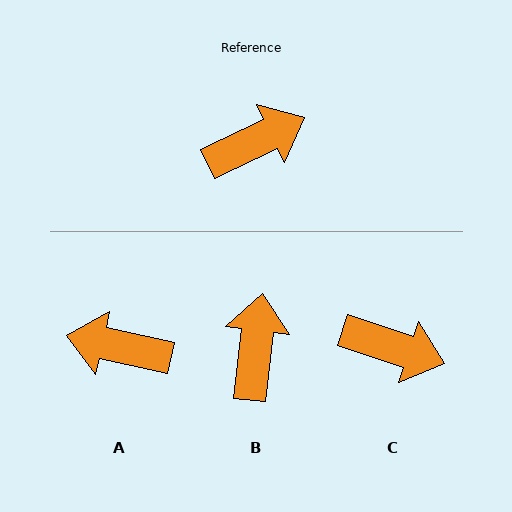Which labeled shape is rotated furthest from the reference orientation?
A, about 142 degrees away.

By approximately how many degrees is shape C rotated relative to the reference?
Approximately 44 degrees clockwise.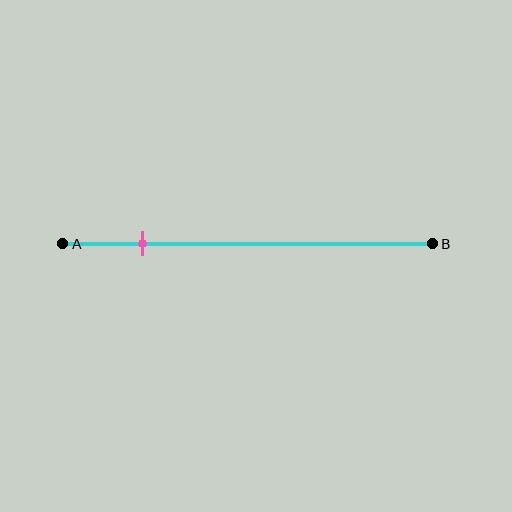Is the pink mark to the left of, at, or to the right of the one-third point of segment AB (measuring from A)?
The pink mark is to the left of the one-third point of segment AB.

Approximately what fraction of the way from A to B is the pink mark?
The pink mark is approximately 20% of the way from A to B.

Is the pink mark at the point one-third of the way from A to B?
No, the mark is at about 20% from A, not at the 33% one-third point.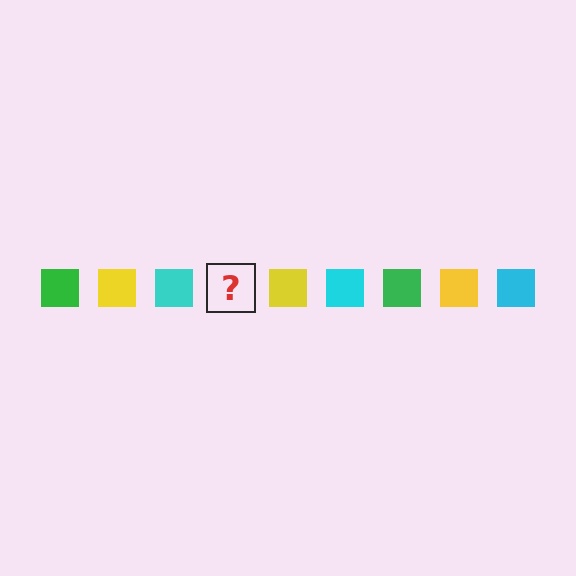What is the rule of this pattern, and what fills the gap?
The rule is that the pattern cycles through green, yellow, cyan squares. The gap should be filled with a green square.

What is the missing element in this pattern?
The missing element is a green square.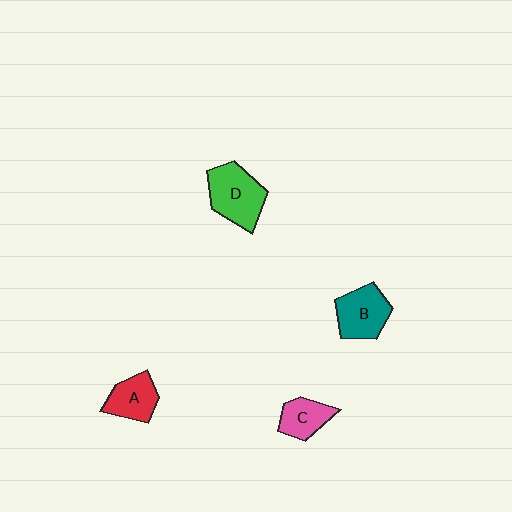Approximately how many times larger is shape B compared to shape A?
Approximately 1.2 times.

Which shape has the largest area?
Shape D (green).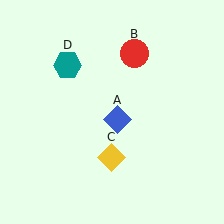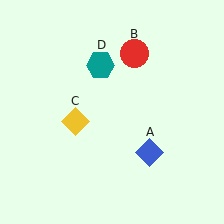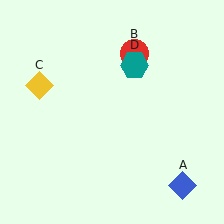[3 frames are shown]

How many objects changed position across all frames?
3 objects changed position: blue diamond (object A), yellow diamond (object C), teal hexagon (object D).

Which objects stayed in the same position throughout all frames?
Red circle (object B) remained stationary.